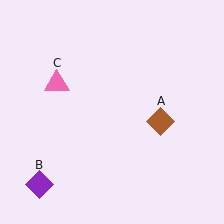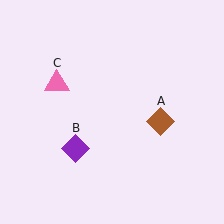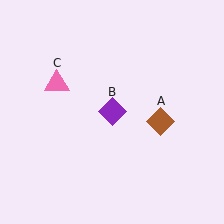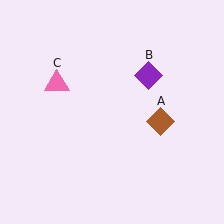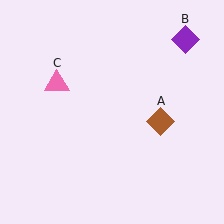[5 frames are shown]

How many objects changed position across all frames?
1 object changed position: purple diamond (object B).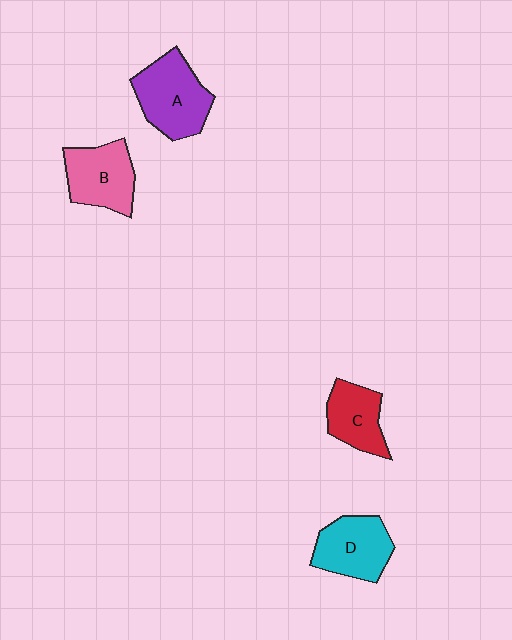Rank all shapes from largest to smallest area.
From largest to smallest: A (purple), B (pink), D (cyan), C (red).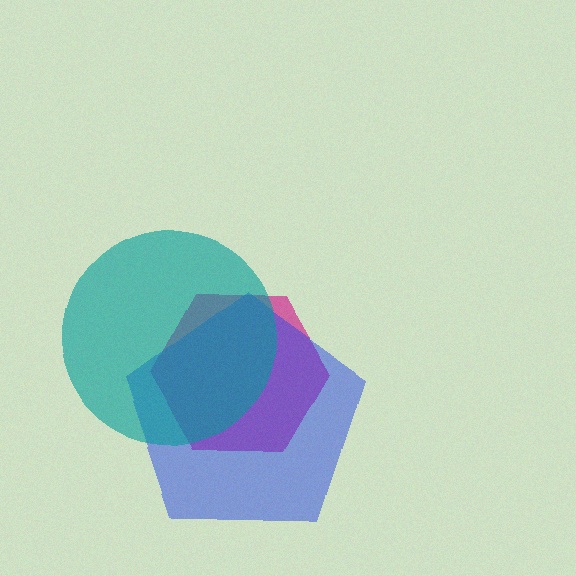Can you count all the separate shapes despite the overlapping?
Yes, there are 3 separate shapes.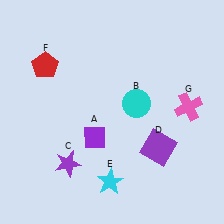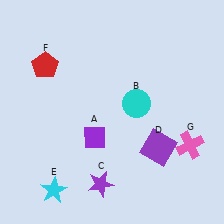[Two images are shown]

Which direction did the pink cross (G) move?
The pink cross (G) moved down.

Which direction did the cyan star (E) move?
The cyan star (E) moved left.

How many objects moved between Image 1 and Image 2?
3 objects moved between the two images.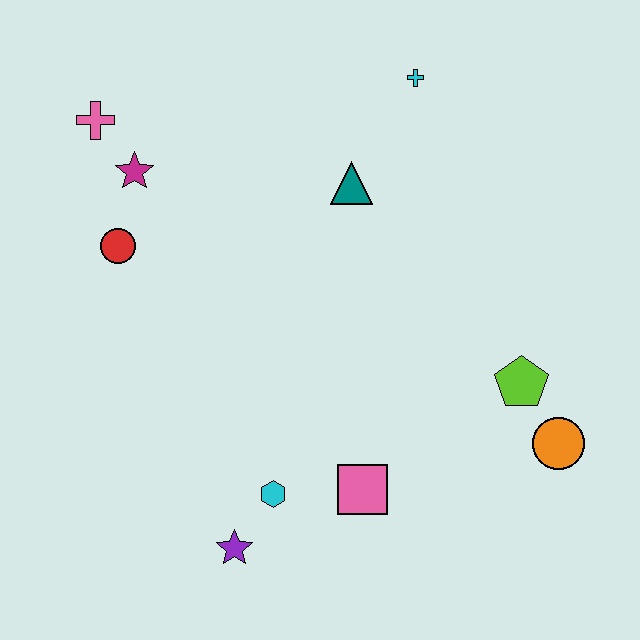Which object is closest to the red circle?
The magenta star is closest to the red circle.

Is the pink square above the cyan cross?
No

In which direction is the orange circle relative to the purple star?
The orange circle is to the right of the purple star.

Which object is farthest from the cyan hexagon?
The cyan cross is farthest from the cyan hexagon.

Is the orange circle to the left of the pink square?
No